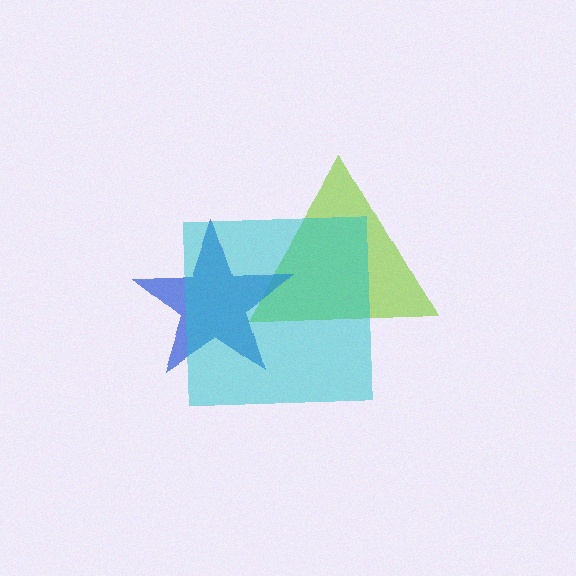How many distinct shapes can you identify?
There are 3 distinct shapes: a lime triangle, a blue star, a cyan square.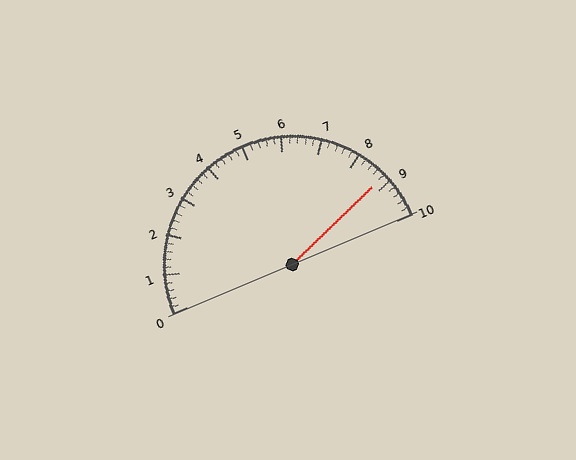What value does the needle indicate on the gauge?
The needle indicates approximately 8.8.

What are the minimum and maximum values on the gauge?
The gauge ranges from 0 to 10.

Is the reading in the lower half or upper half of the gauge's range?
The reading is in the upper half of the range (0 to 10).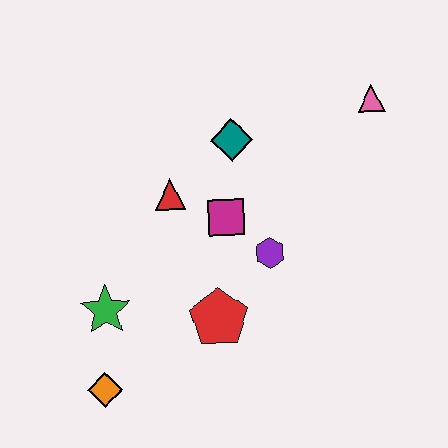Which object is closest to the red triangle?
The magenta square is closest to the red triangle.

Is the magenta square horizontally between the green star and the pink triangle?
Yes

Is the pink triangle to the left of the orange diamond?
No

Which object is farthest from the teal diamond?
The orange diamond is farthest from the teal diamond.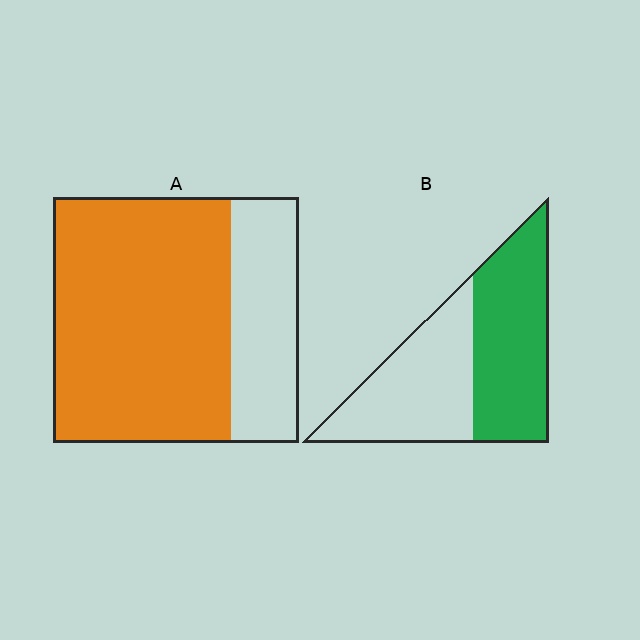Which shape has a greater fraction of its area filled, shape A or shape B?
Shape A.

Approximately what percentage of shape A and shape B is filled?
A is approximately 70% and B is approximately 50%.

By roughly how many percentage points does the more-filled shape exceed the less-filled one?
By roughly 20 percentage points (A over B).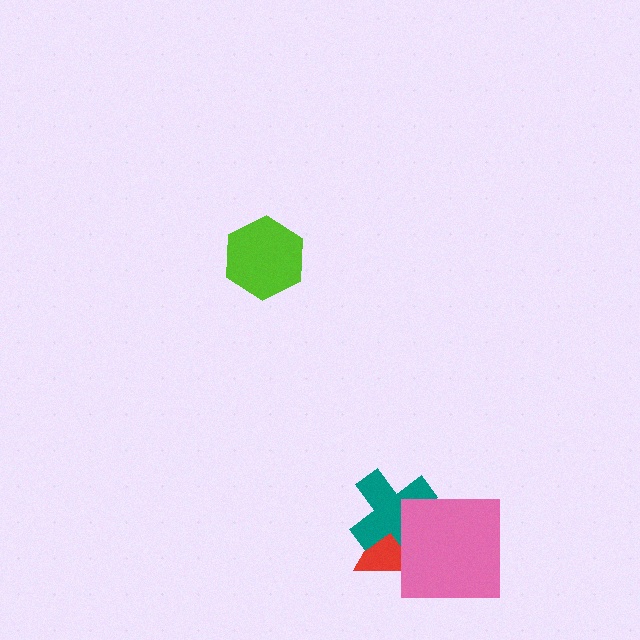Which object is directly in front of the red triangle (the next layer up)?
The teal cross is directly in front of the red triangle.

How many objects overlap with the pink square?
2 objects overlap with the pink square.